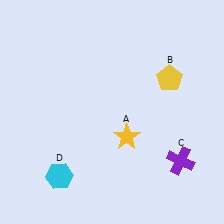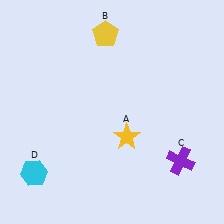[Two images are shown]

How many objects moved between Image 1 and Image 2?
2 objects moved between the two images.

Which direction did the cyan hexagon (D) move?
The cyan hexagon (D) moved left.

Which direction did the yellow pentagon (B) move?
The yellow pentagon (B) moved left.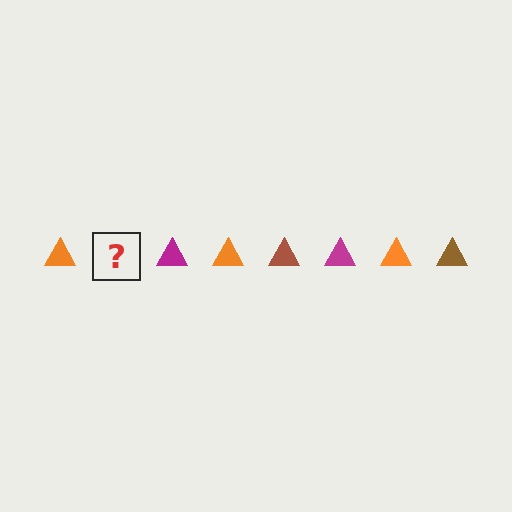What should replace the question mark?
The question mark should be replaced with a brown triangle.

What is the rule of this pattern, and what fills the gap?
The rule is that the pattern cycles through orange, brown, magenta triangles. The gap should be filled with a brown triangle.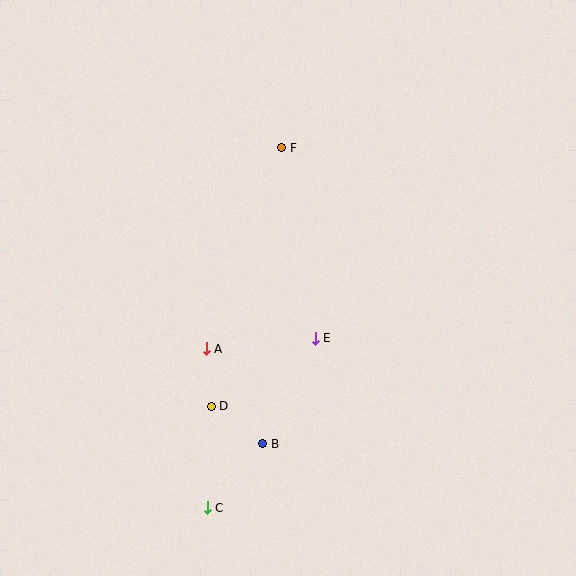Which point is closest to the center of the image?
Point E at (315, 338) is closest to the center.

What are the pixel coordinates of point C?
Point C is at (207, 508).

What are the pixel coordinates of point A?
Point A is at (206, 349).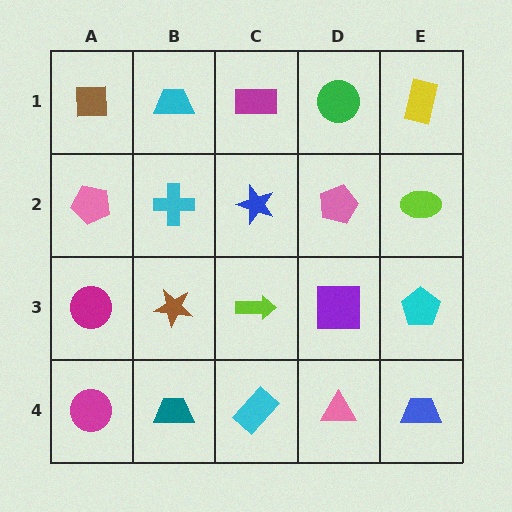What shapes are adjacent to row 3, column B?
A cyan cross (row 2, column B), a teal trapezoid (row 4, column B), a magenta circle (row 3, column A), a lime arrow (row 3, column C).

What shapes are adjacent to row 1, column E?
A lime ellipse (row 2, column E), a green circle (row 1, column D).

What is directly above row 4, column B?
A brown star.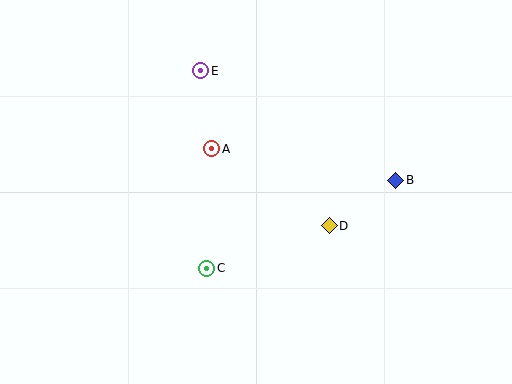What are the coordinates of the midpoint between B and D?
The midpoint between B and D is at (362, 203).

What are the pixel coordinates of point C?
Point C is at (207, 268).